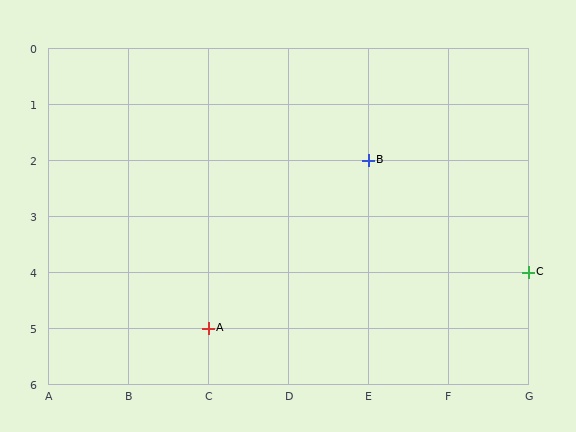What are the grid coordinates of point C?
Point C is at grid coordinates (G, 4).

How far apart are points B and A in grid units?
Points B and A are 2 columns and 3 rows apart (about 3.6 grid units diagonally).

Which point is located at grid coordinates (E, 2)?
Point B is at (E, 2).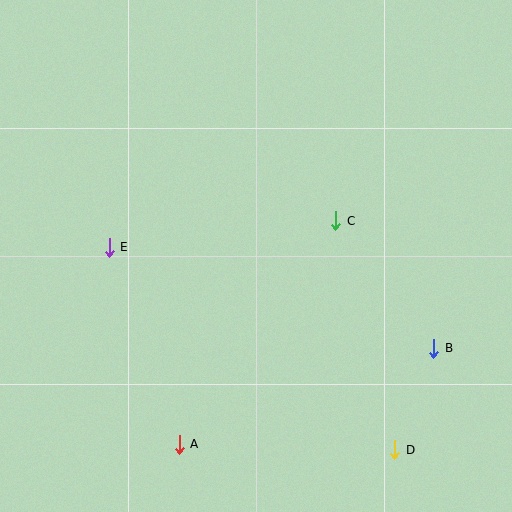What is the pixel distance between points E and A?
The distance between E and A is 209 pixels.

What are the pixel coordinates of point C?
Point C is at (336, 221).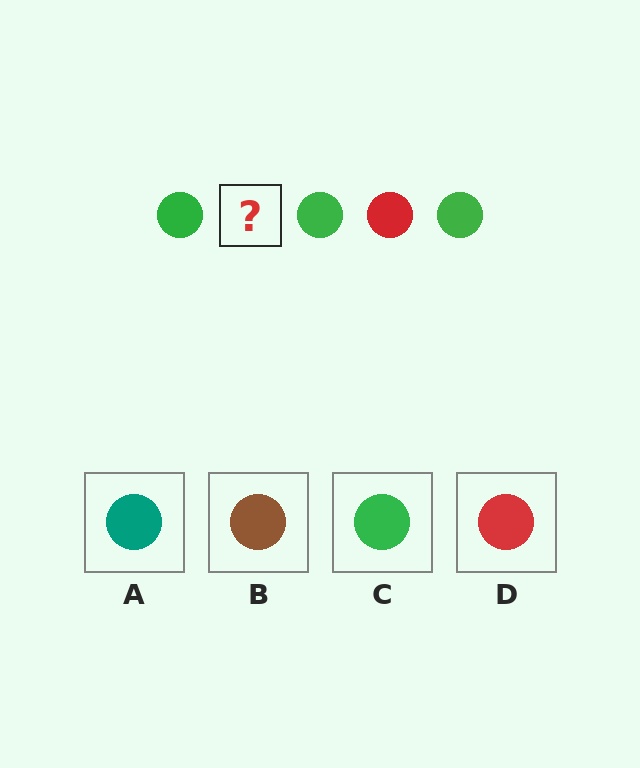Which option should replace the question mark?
Option D.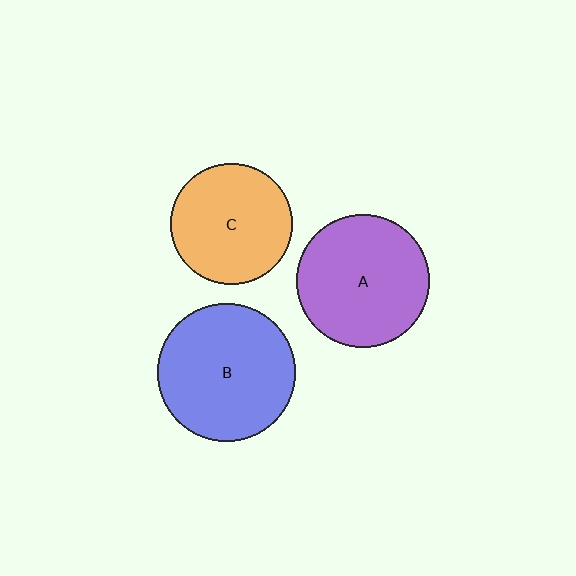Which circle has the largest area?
Circle B (blue).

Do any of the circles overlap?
No, none of the circles overlap.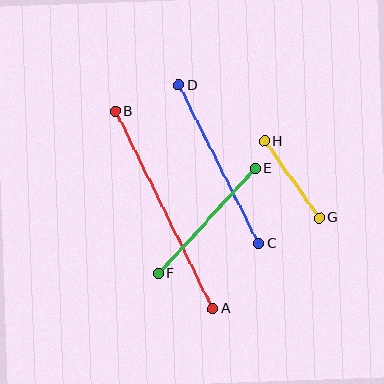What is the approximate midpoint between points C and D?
The midpoint is at approximately (219, 164) pixels.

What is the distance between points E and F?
The distance is approximately 144 pixels.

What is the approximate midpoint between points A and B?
The midpoint is at approximately (164, 210) pixels.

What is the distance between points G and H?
The distance is approximately 94 pixels.